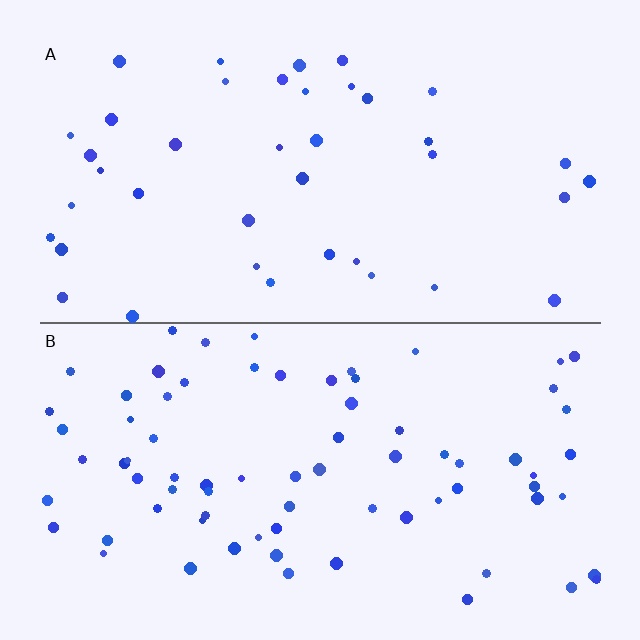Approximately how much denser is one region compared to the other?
Approximately 1.9× — region B over region A.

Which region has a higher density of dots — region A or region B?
B (the bottom).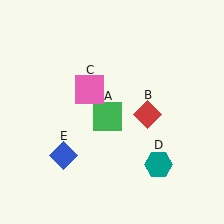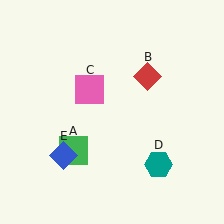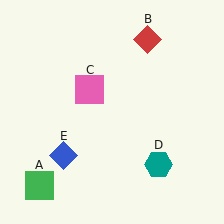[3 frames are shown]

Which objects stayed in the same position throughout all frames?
Pink square (object C) and teal hexagon (object D) and blue diamond (object E) remained stationary.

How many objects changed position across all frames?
2 objects changed position: green square (object A), red diamond (object B).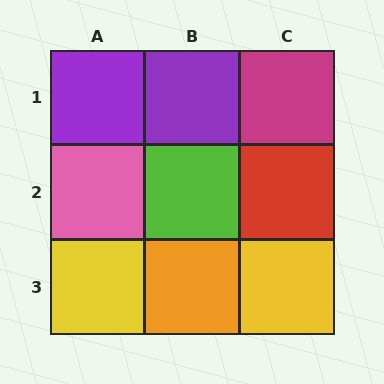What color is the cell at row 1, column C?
Magenta.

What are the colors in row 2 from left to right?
Pink, lime, red.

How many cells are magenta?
1 cell is magenta.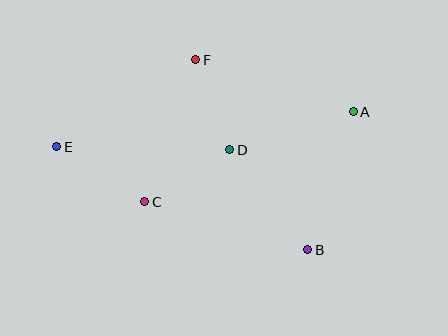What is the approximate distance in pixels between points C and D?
The distance between C and D is approximately 100 pixels.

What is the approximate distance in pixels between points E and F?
The distance between E and F is approximately 164 pixels.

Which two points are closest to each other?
Points D and F are closest to each other.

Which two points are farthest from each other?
Points A and E are farthest from each other.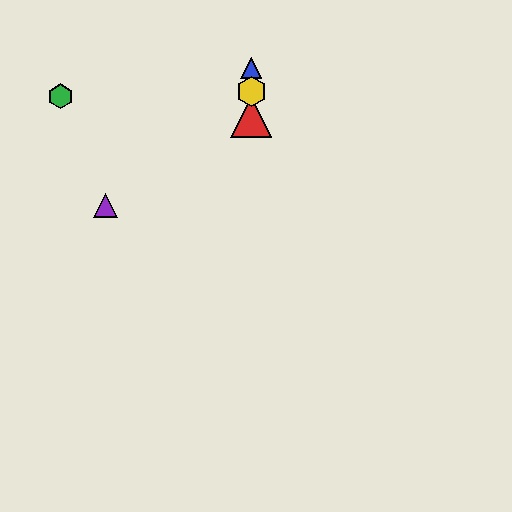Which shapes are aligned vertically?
The red triangle, the blue triangle, the yellow hexagon are aligned vertically.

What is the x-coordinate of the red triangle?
The red triangle is at x≈251.